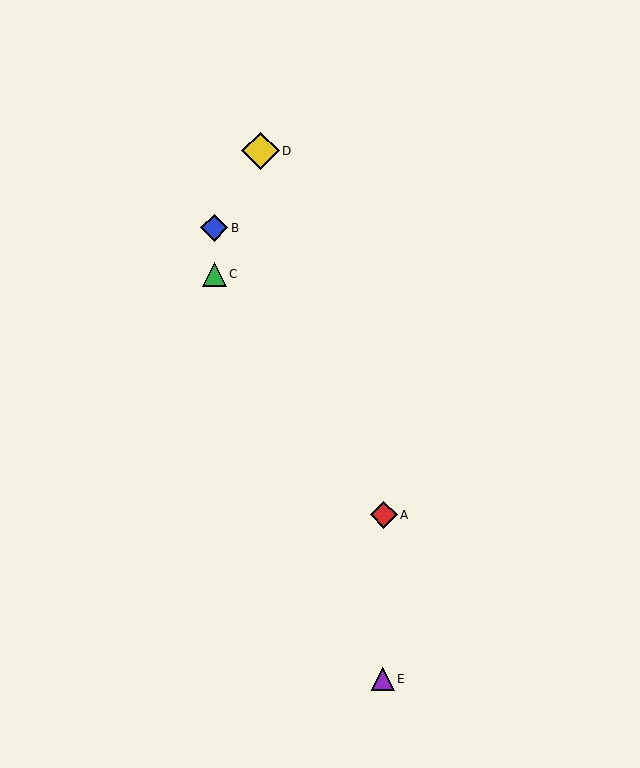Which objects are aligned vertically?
Objects B, C are aligned vertically.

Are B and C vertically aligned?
Yes, both are at x≈214.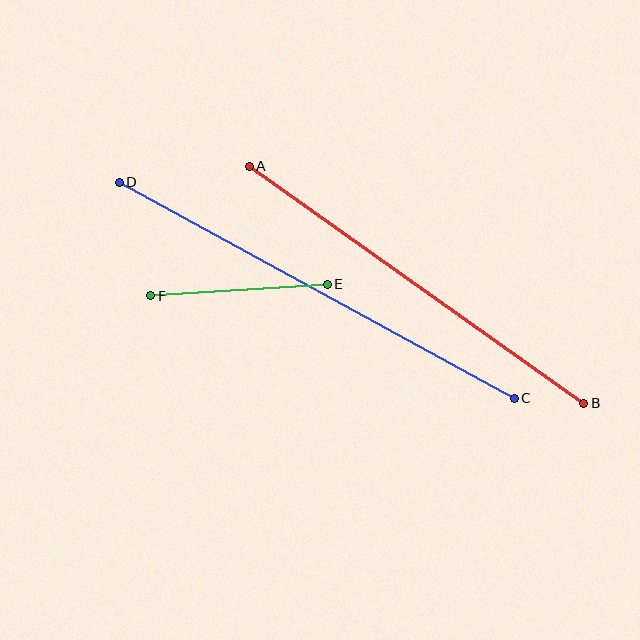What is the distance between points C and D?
The distance is approximately 450 pixels.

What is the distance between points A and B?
The distance is approximately 410 pixels.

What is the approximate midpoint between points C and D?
The midpoint is at approximately (317, 290) pixels.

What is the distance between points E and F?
The distance is approximately 177 pixels.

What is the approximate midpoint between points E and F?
The midpoint is at approximately (239, 290) pixels.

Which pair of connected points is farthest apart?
Points C and D are farthest apart.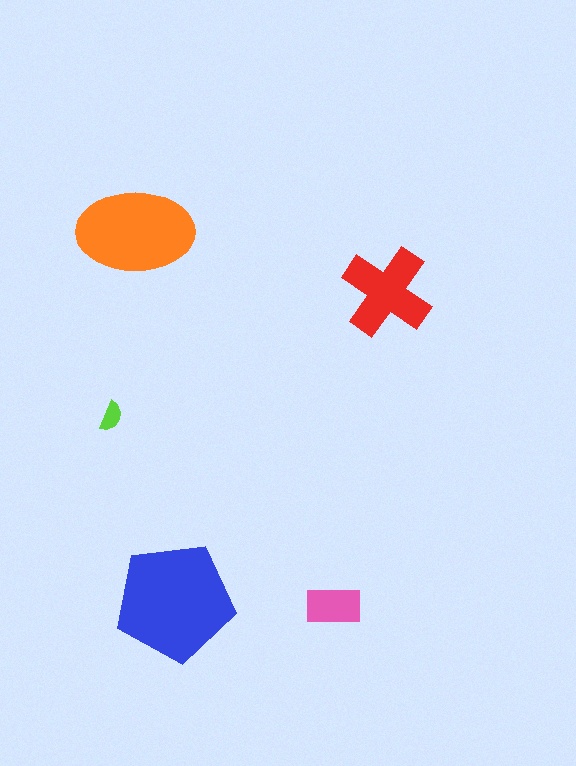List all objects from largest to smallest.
The blue pentagon, the orange ellipse, the red cross, the pink rectangle, the lime semicircle.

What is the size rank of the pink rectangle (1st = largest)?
4th.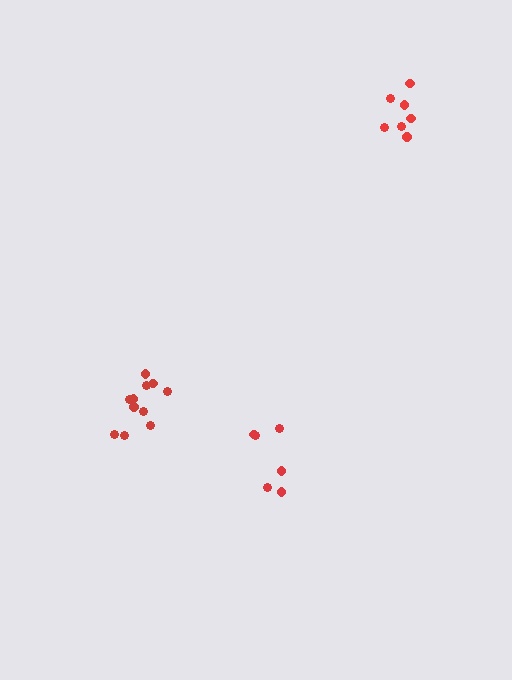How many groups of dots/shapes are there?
There are 3 groups.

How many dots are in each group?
Group 1: 7 dots, Group 2: 6 dots, Group 3: 11 dots (24 total).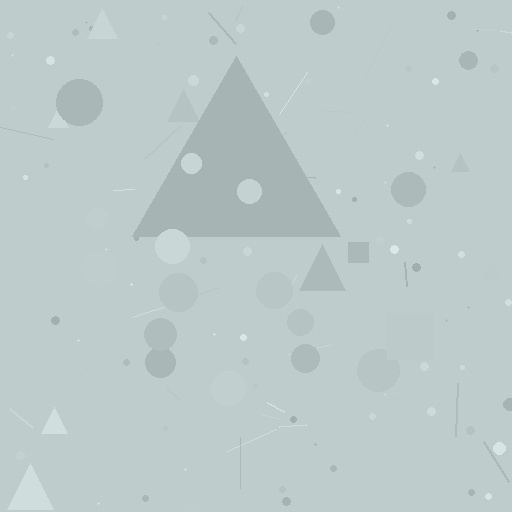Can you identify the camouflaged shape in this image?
The camouflaged shape is a triangle.